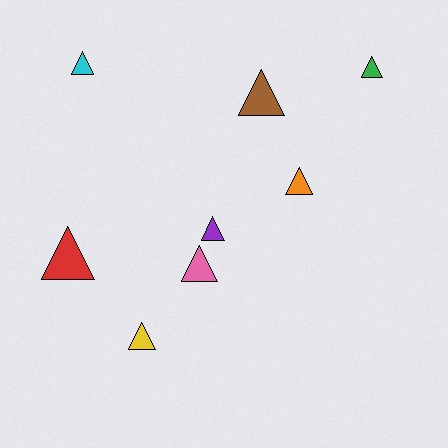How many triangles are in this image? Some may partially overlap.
There are 8 triangles.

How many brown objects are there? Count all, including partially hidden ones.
There is 1 brown object.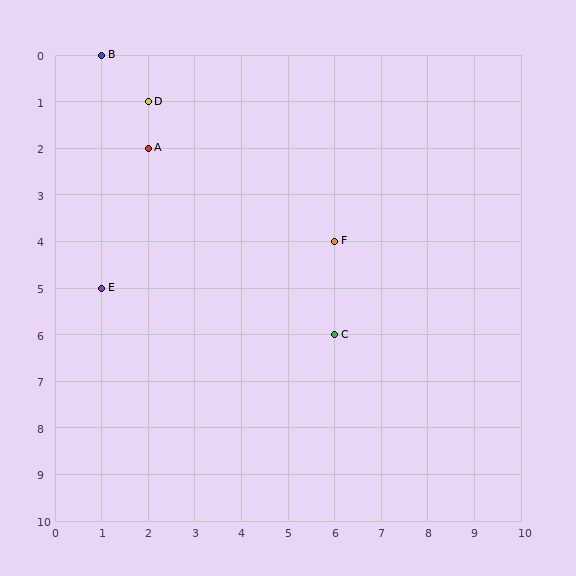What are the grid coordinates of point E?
Point E is at grid coordinates (1, 5).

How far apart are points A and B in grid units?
Points A and B are 1 column and 2 rows apart (about 2.2 grid units diagonally).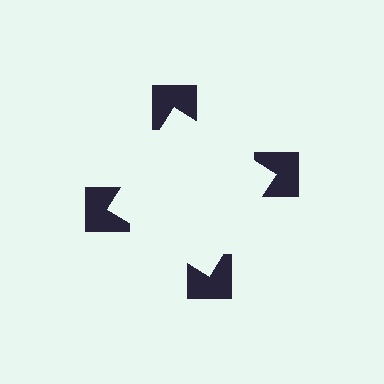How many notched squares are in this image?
There are 4 — one at each vertex of the illusory square.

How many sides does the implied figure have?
4 sides.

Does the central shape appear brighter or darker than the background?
It typically appears slightly brighter than the background, even though no actual brightness change is drawn.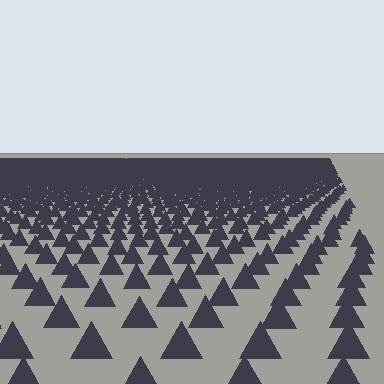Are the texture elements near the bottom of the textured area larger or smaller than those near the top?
Larger. Near the bottom, elements are closer to the viewer and appear at a bigger on-screen size.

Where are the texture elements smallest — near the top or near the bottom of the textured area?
Near the top.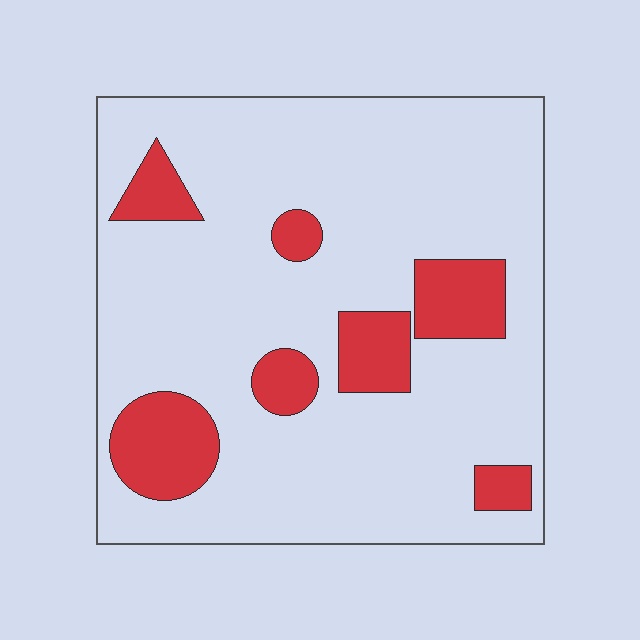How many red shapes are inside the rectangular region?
7.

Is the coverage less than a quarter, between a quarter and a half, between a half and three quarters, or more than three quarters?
Less than a quarter.